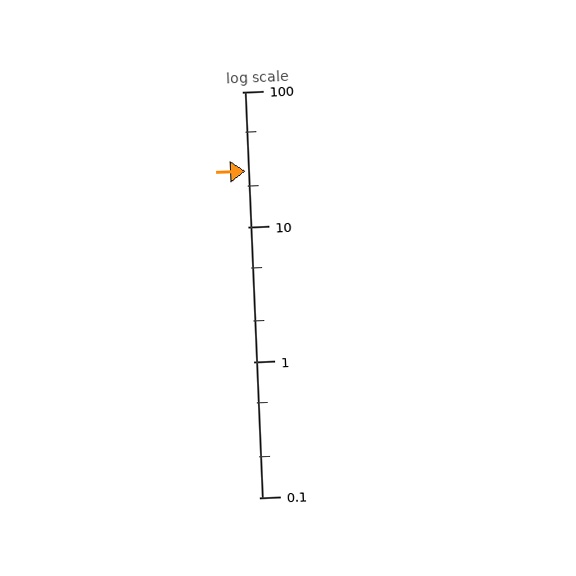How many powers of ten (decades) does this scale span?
The scale spans 3 decades, from 0.1 to 100.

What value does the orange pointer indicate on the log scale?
The pointer indicates approximately 26.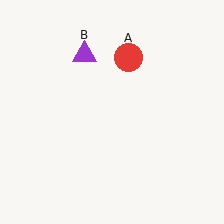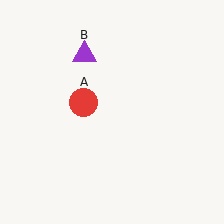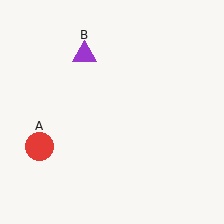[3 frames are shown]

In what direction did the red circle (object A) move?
The red circle (object A) moved down and to the left.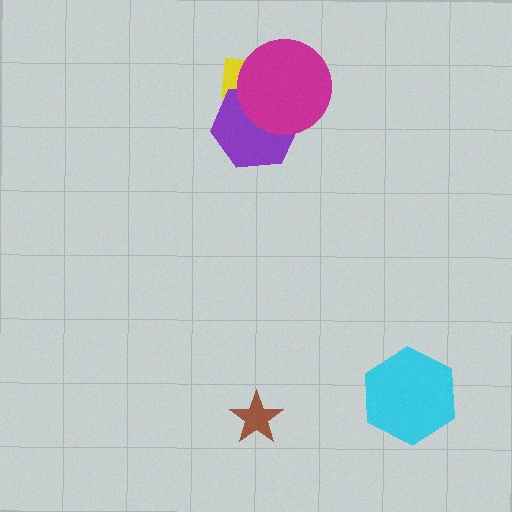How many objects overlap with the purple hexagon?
2 objects overlap with the purple hexagon.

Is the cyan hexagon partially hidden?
No, no other shape covers it.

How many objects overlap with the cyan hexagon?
0 objects overlap with the cyan hexagon.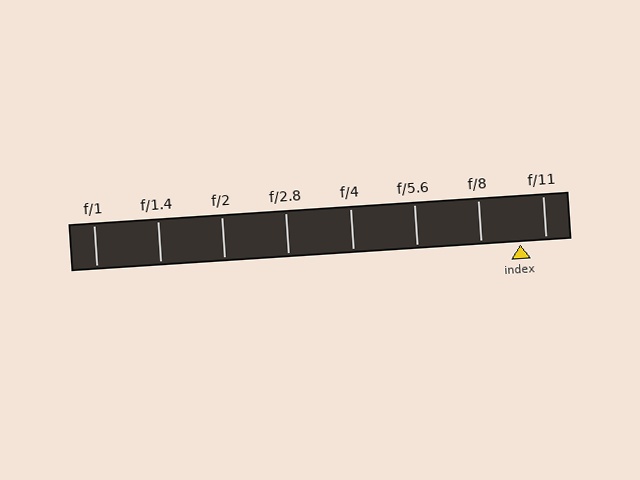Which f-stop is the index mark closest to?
The index mark is closest to f/11.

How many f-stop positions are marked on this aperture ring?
There are 8 f-stop positions marked.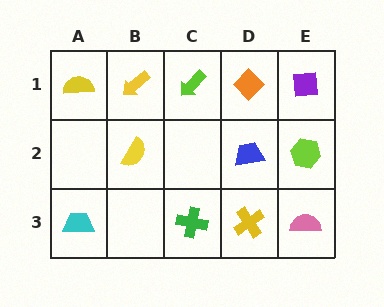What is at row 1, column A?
A yellow semicircle.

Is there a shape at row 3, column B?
No, that cell is empty.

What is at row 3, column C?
A green cross.